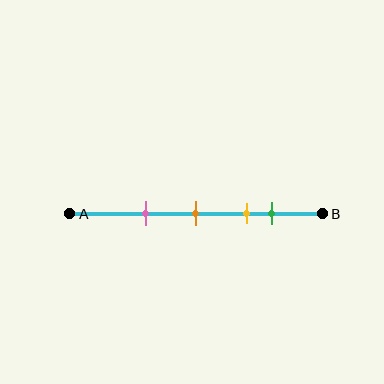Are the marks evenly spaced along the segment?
No, the marks are not evenly spaced.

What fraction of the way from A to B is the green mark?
The green mark is approximately 80% (0.8) of the way from A to B.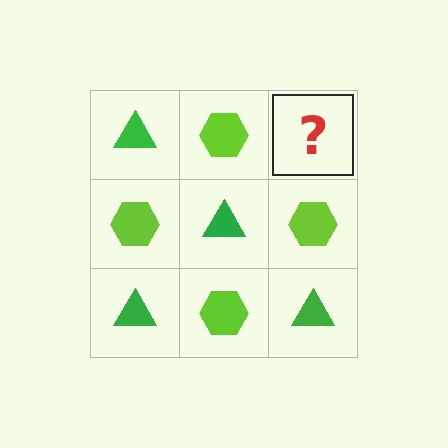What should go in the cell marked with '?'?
The missing cell should contain a green triangle.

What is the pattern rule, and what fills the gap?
The rule is that it alternates green triangle and lime hexagon in a checkerboard pattern. The gap should be filled with a green triangle.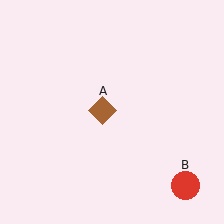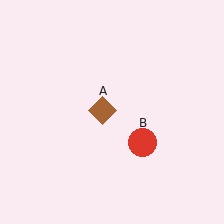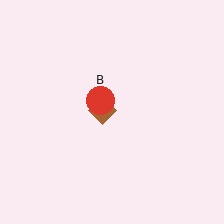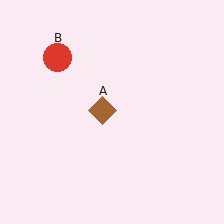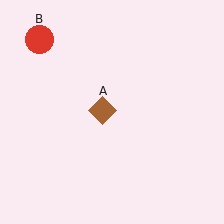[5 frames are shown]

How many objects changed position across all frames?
1 object changed position: red circle (object B).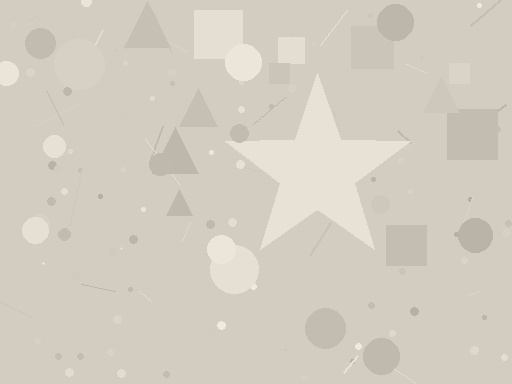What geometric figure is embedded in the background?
A star is embedded in the background.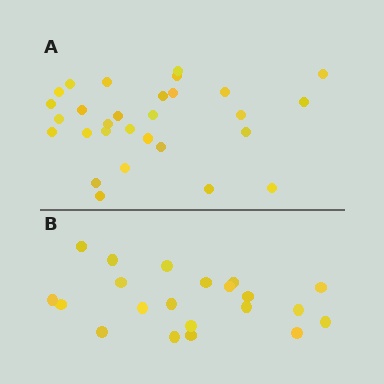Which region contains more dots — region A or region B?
Region A (the top region) has more dots.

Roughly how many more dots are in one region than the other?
Region A has roughly 8 or so more dots than region B.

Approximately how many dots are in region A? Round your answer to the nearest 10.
About 30 dots. (The exact count is 29, which rounds to 30.)